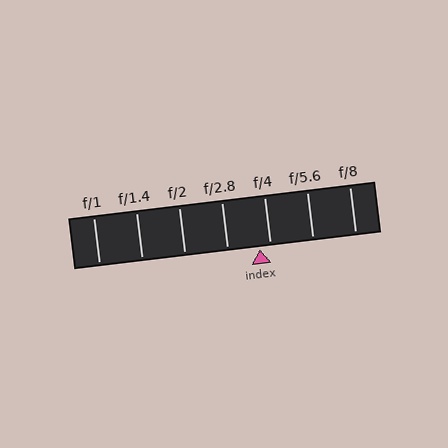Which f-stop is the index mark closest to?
The index mark is closest to f/4.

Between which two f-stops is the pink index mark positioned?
The index mark is between f/2.8 and f/4.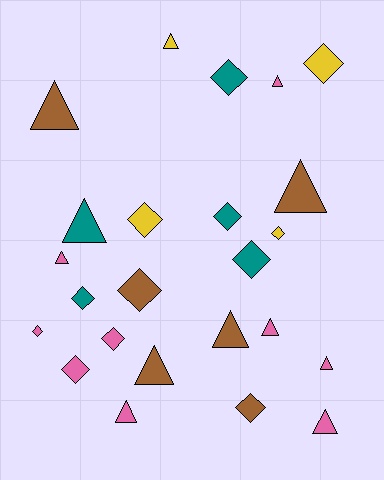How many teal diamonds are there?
There are 4 teal diamonds.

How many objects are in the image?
There are 24 objects.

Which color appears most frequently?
Pink, with 9 objects.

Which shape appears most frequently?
Triangle, with 12 objects.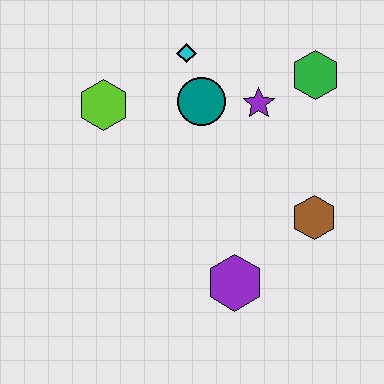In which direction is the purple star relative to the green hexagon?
The purple star is to the left of the green hexagon.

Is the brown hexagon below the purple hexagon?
No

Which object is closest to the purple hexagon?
The brown hexagon is closest to the purple hexagon.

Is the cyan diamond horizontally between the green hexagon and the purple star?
No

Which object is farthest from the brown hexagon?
The lime hexagon is farthest from the brown hexagon.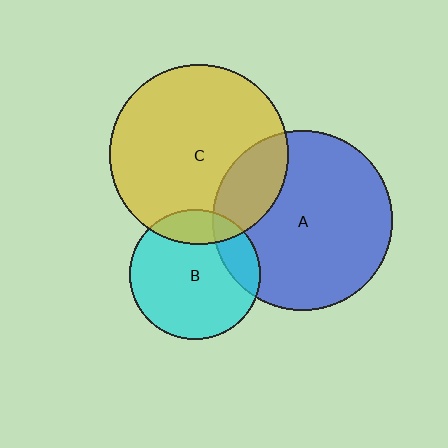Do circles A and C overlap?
Yes.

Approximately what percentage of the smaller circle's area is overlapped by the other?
Approximately 20%.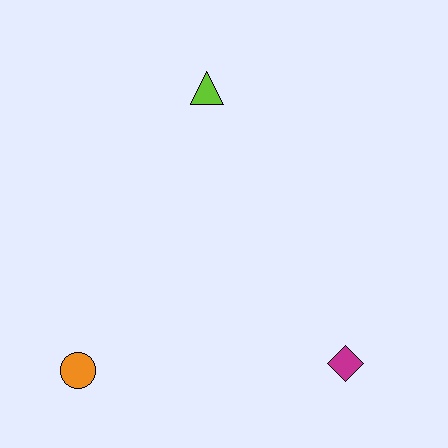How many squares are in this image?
There are no squares.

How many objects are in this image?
There are 3 objects.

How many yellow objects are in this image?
There are no yellow objects.